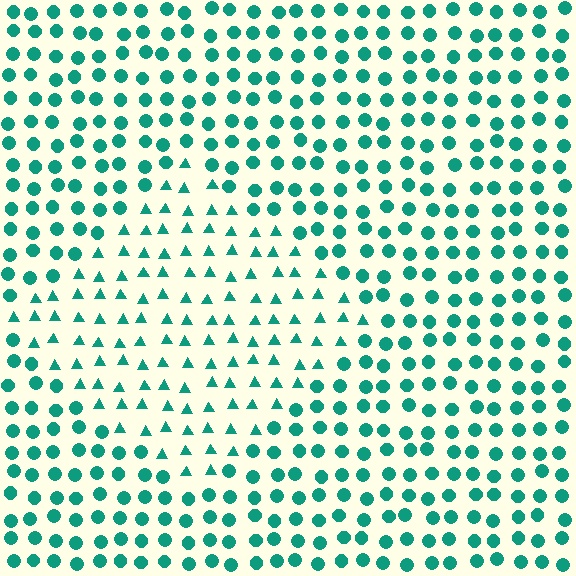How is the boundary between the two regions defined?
The boundary is defined by a change in element shape: triangles inside vs. circles outside. All elements share the same color and spacing.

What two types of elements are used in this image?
The image uses triangles inside the diamond region and circles outside it.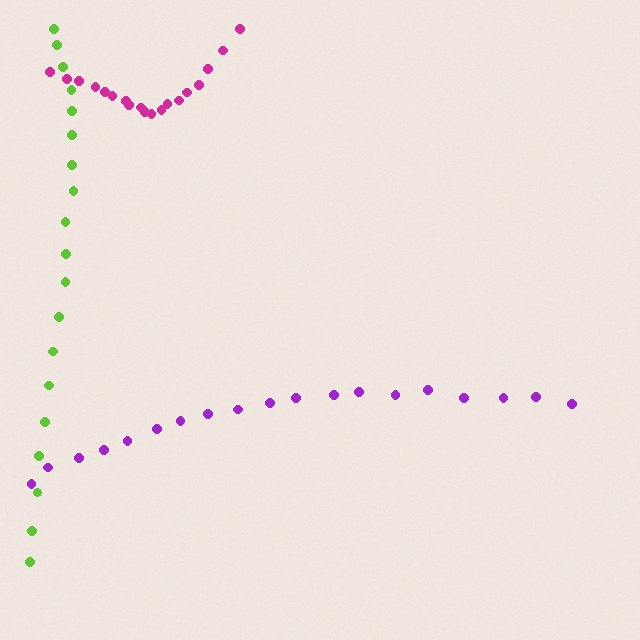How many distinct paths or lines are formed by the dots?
There are 3 distinct paths.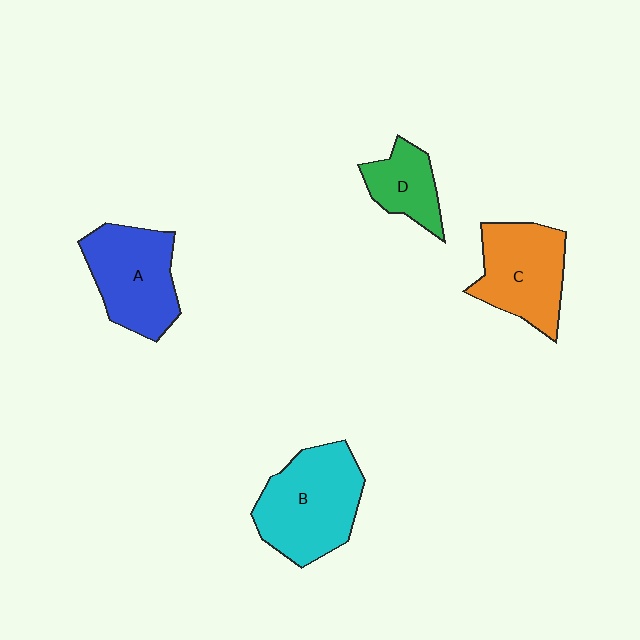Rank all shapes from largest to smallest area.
From largest to smallest: B (cyan), A (blue), C (orange), D (green).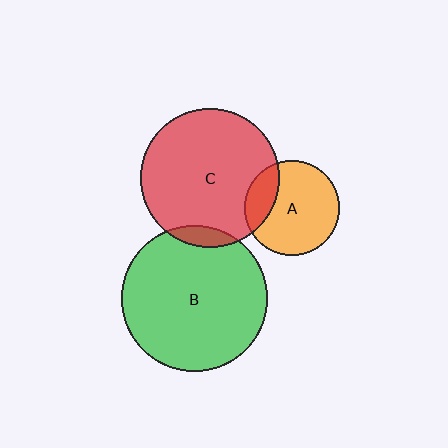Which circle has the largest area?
Circle B (green).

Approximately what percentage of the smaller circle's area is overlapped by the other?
Approximately 5%.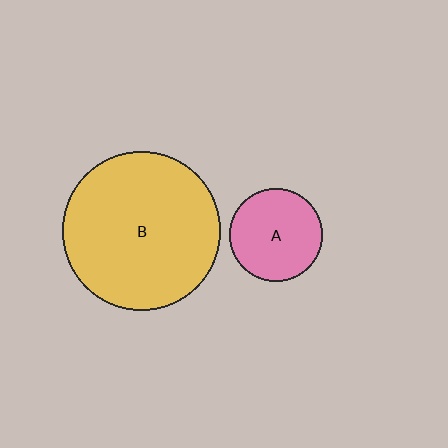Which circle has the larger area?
Circle B (yellow).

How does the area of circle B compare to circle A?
Approximately 2.9 times.